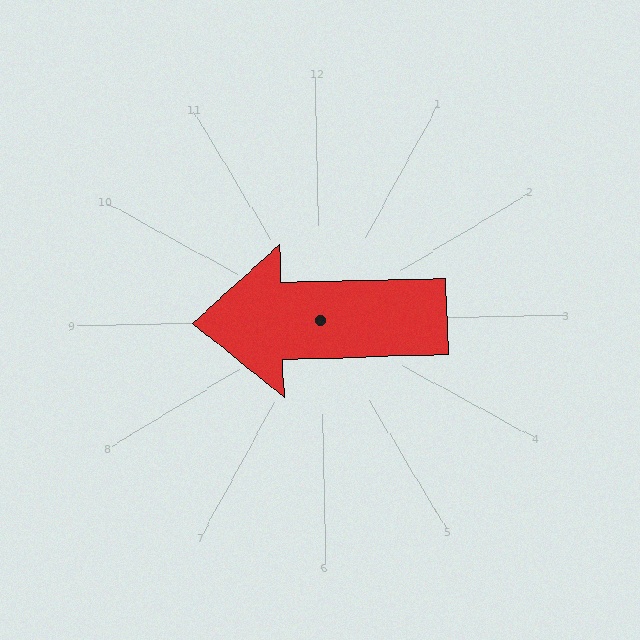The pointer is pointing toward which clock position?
Roughly 9 o'clock.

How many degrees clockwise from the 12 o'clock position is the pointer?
Approximately 270 degrees.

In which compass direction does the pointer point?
West.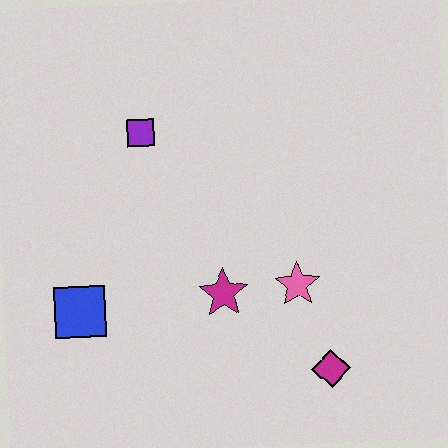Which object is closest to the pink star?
The magenta star is closest to the pink star.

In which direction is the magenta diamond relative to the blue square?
The magenta diamond is to the right of the blue square.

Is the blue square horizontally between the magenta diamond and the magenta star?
No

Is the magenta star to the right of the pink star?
No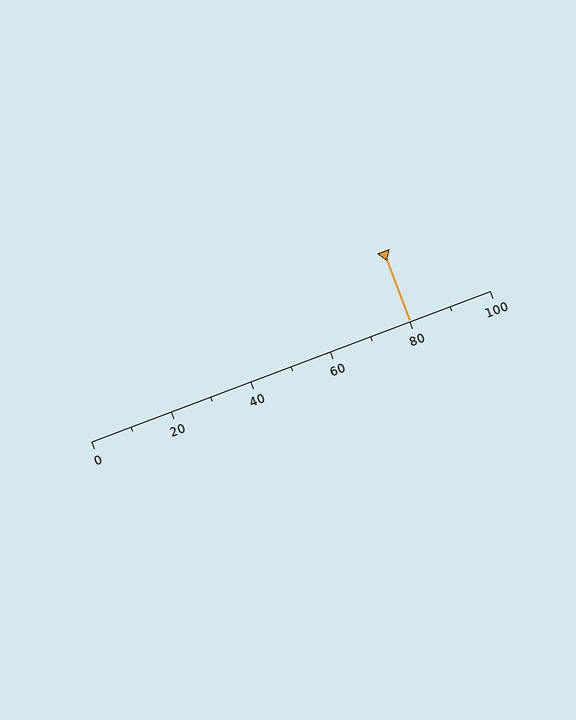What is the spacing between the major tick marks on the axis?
The major ticks are spaced 20 apart.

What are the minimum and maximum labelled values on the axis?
The axis runs from 0 to 100.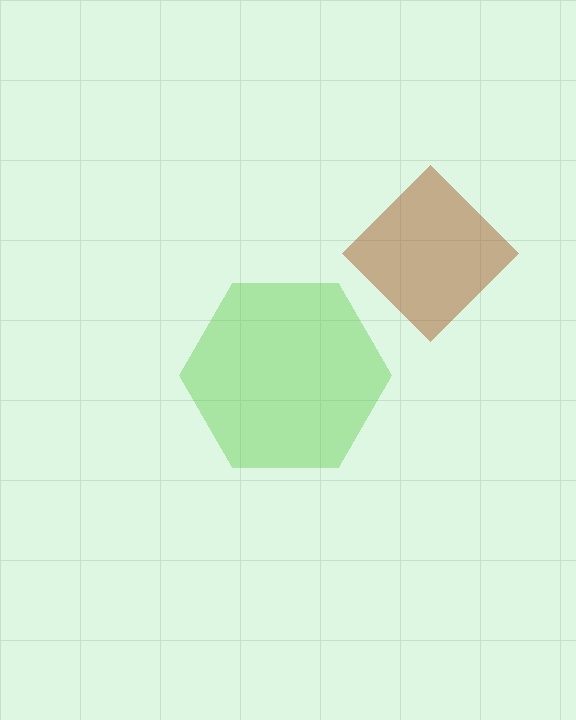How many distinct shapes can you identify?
There are 2 distinct shapes: a lime hexagon, a brown diamond.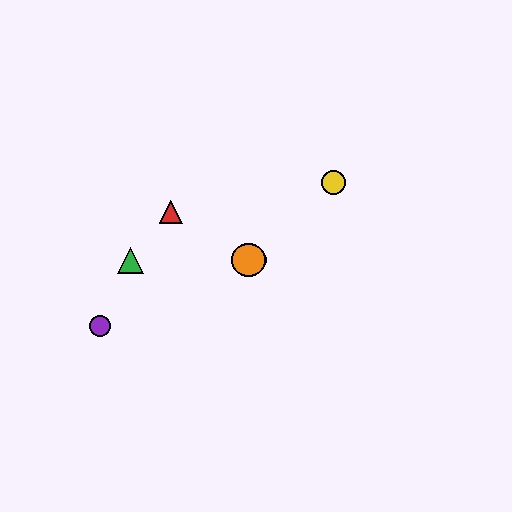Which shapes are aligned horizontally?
The blue circle, the green triangle, the orange circle are aligned horizontally.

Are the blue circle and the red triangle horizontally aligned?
No, the blue circle is at y≈260 and the red triangle is at y≈212.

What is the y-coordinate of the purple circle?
The purple circle is at y≈326.